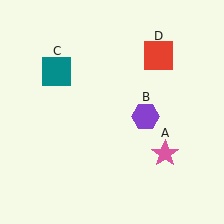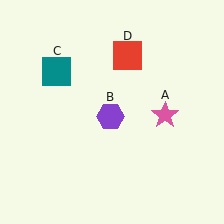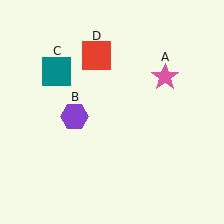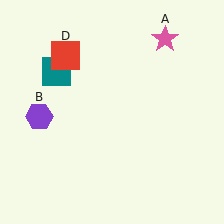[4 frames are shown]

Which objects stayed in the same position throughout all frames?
Teal square (object C) remained stationary.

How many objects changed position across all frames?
3 objects changed position: pink star (object A), purple hexagon (object B), red square (object D).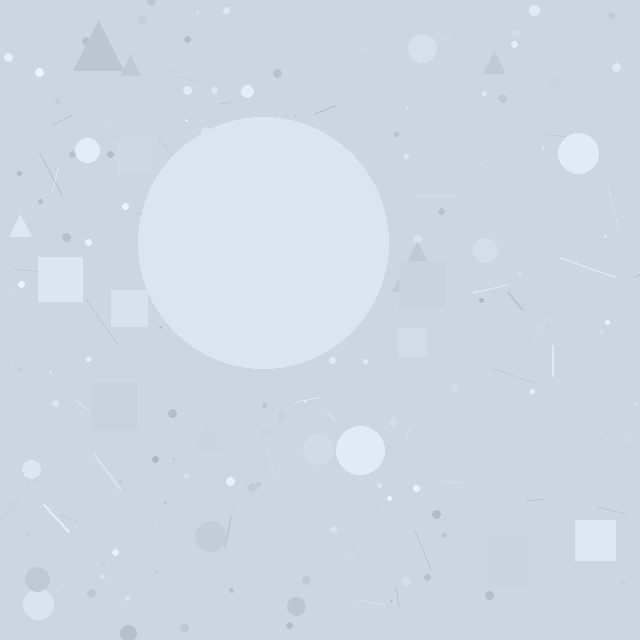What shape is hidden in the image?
A circle is hidden in the image.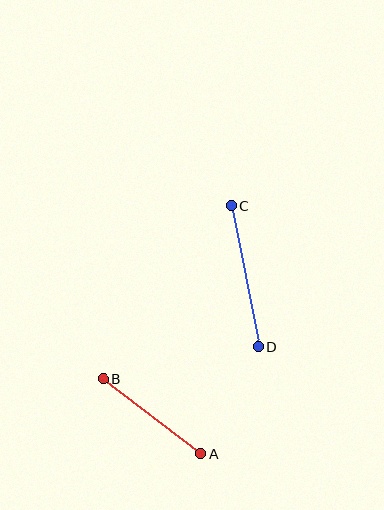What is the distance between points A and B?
The distance is approximately 123 pixels.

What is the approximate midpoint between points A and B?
The midpoint is at approximately (152, 416) pixels.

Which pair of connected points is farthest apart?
Points C and D are farthest apart.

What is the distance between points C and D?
The distance is approximately 144 pixels.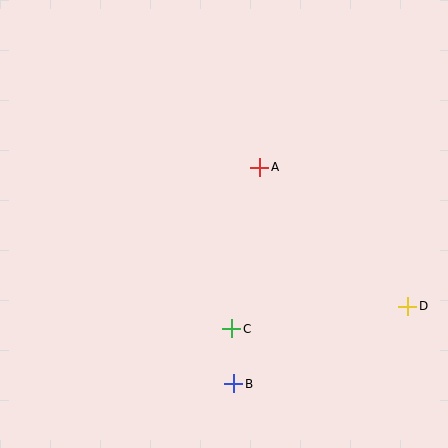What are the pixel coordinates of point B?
Point B is at (234, 384).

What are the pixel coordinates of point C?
Point C is at (232, 329).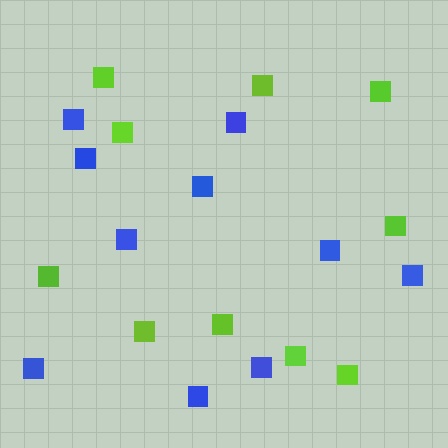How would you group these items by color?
There are 2 groups: one group of blue squares (10) and one group of lime squares (10).